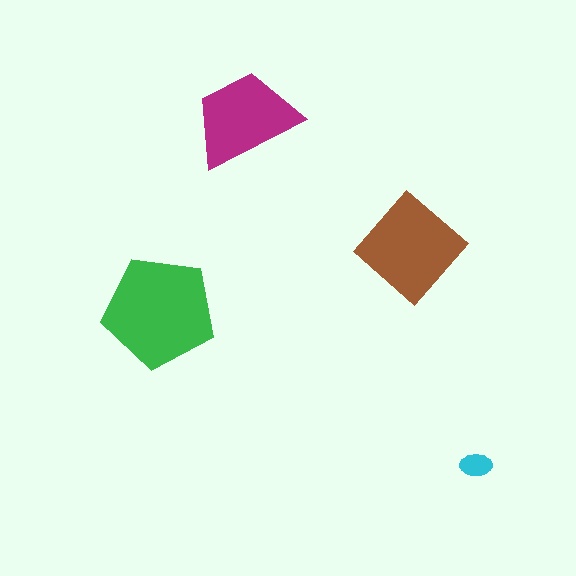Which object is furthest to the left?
The green pentagon is leftmost.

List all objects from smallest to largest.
The cyan ellipse, the magenta trapezoid, the brown diamond, the green pentagon.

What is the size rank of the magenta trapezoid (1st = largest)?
3rd.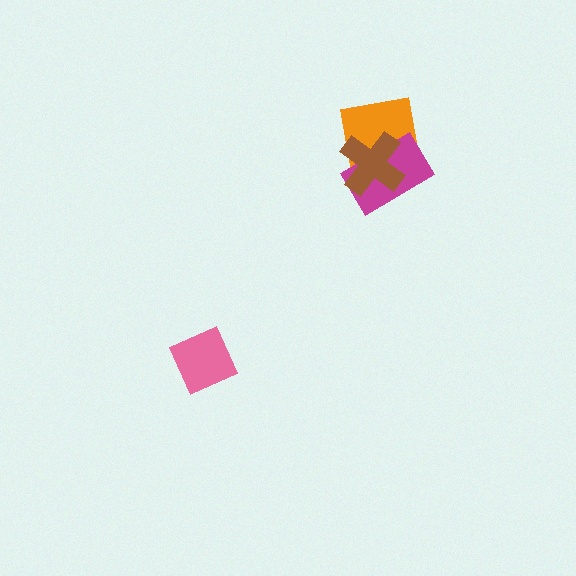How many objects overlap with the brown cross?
2 objects overlap with the brown cross.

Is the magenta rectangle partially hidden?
Yes, it is partially covered by another shape.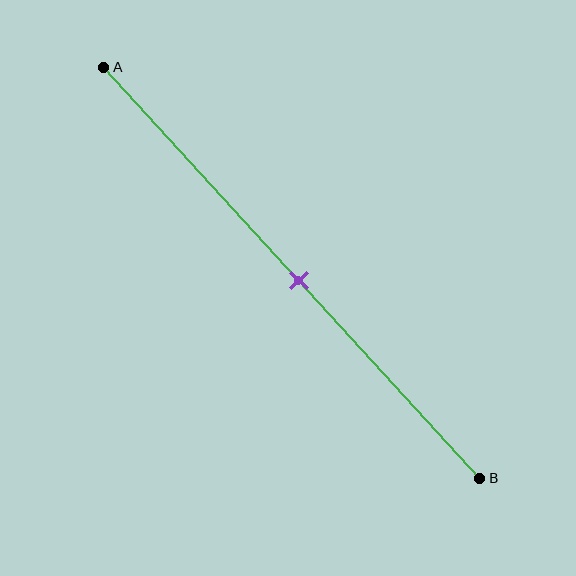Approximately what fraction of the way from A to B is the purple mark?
The purple mark is approximately 50% of the way from A to B.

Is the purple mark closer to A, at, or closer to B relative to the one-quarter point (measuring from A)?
The purple mark is closer to point B than the one-quarter point of segment AB.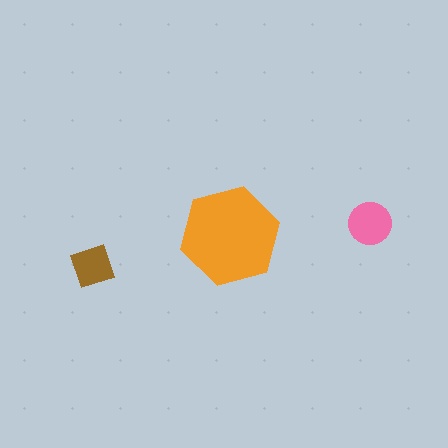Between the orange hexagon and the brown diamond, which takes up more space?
The orange hexagon.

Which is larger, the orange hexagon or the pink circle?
The orange hexagon.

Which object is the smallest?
The brown diamond.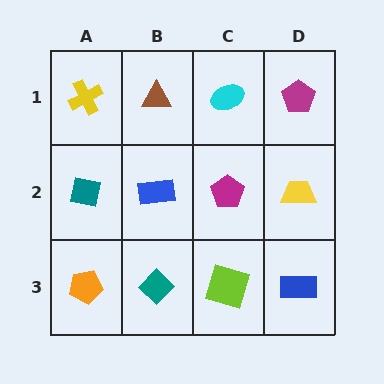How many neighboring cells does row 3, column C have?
3.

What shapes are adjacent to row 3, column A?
A teal square (row 2, column A), a teal diamond (row 3, column B).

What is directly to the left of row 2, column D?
A magenta pentagon.